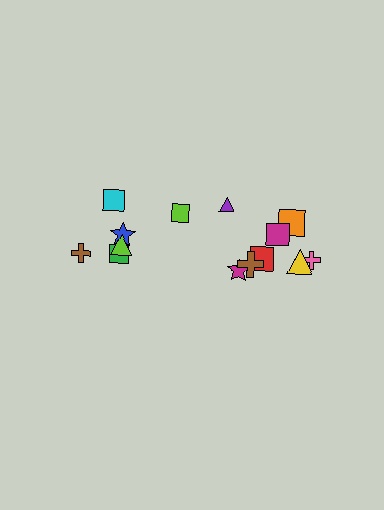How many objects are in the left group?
There are 6 objects.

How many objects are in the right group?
There are 8 objects.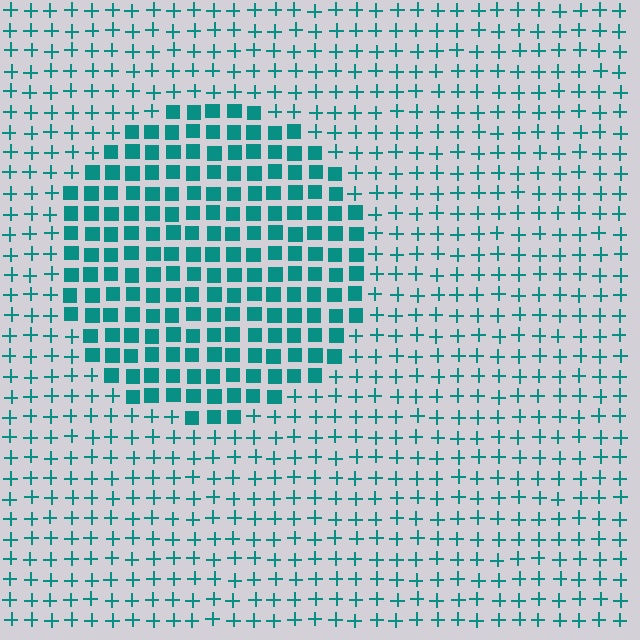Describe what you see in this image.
The image is filled with small teal elements arranged in a uniform grid. A circle-shaped region contains squares, while the surrounding area contains plus signs. The boundary is defined purely by the change in element shape.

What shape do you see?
I see a circle.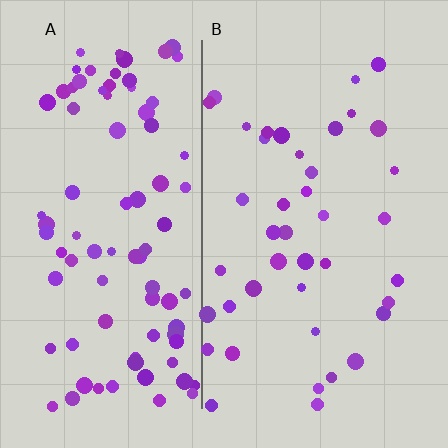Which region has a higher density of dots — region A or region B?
A (the left).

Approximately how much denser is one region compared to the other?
Approximately 2.2× — region A over region B.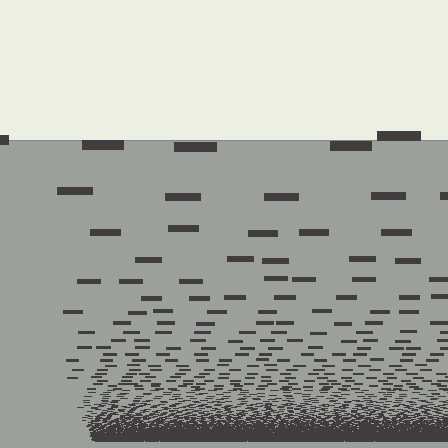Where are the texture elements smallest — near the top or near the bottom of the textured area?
Near the bottom.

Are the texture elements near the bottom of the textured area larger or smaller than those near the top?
Smaller. The gradient is inverted — elements near the bottom are smaller and denser.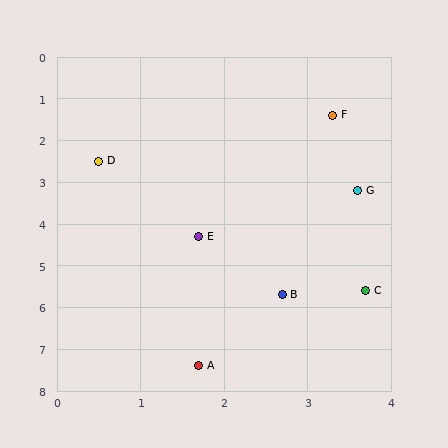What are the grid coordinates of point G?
Point G is at approximately (3.6, 3.2).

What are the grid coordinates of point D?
Point D is at approximately (0.5, 2.5).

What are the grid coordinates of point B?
Point B is at approximately (2.7, 5.7).